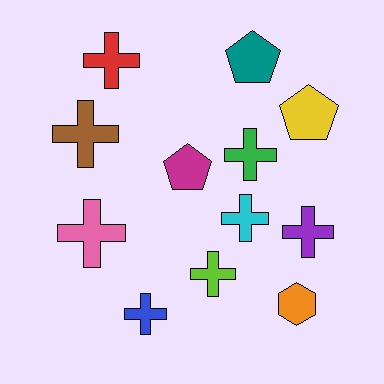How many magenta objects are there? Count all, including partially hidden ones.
There is 1 magenta object.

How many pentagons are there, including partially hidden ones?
There are 3 pentagons.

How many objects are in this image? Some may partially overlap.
There are 12 objects.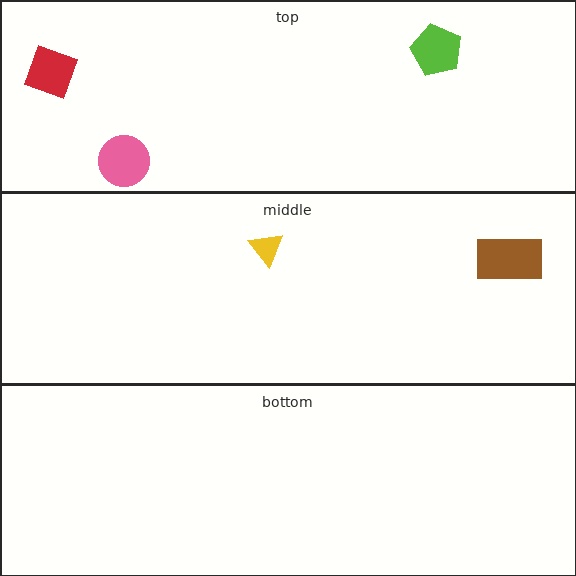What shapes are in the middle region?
The brown rectangle, the yellow triangle.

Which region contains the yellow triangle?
The middle region.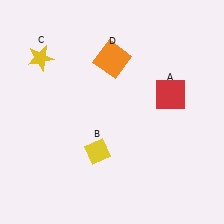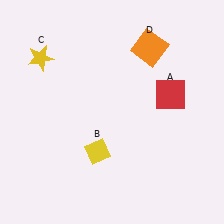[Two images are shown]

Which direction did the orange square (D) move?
The orange square (D) moved right.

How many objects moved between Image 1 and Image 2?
1 object moved between the two images.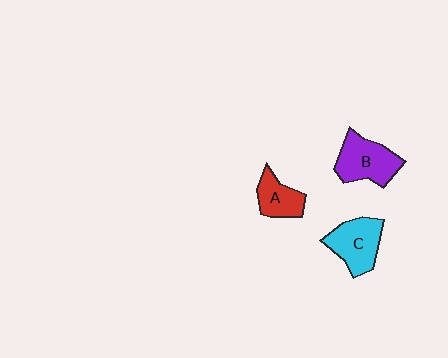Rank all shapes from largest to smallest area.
From largest to smallest: B (purple), C (cyan), A (red).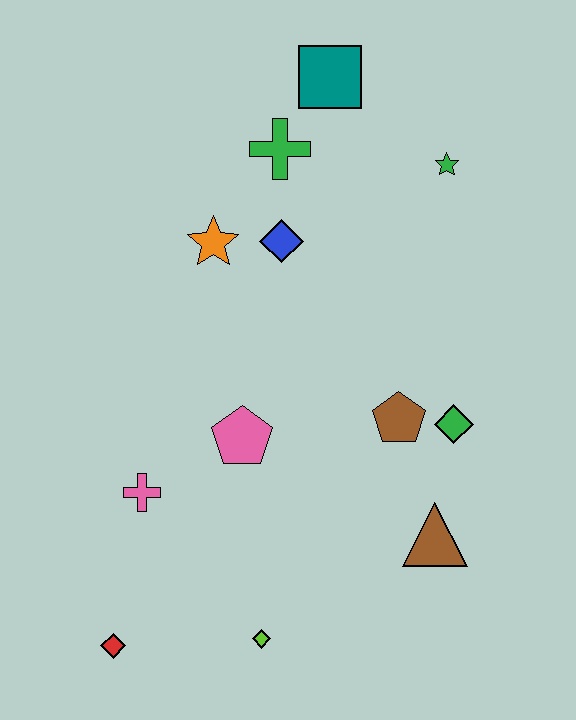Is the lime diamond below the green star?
Yes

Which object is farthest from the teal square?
The red diamond is farthest from the teal square.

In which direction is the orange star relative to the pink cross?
The orange star is above the pink cross.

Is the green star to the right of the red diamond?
Yes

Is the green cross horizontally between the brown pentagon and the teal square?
No